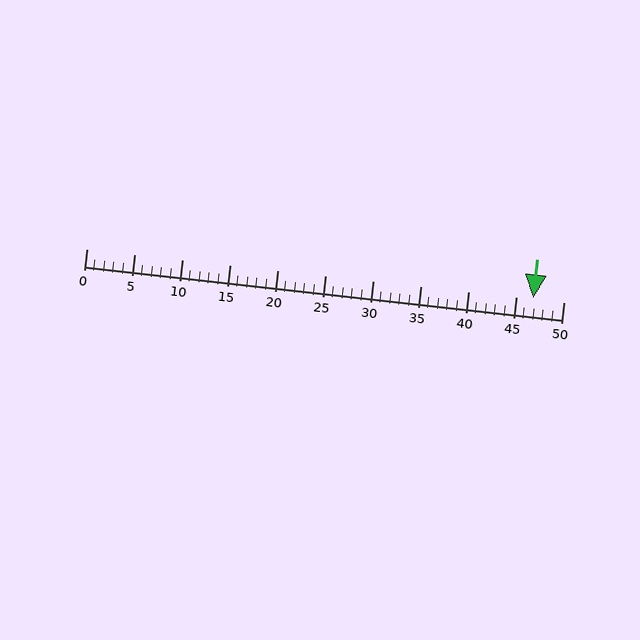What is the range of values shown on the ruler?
The ruler shows values from 0 to 50.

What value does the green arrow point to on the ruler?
The green arrow points to approximately 47.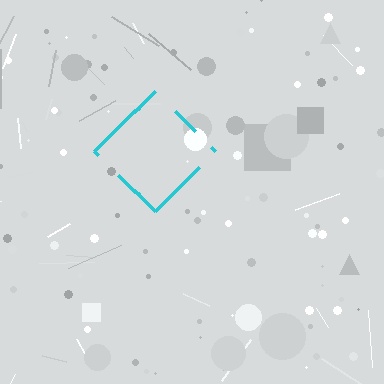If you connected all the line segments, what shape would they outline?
They would outline a diamond.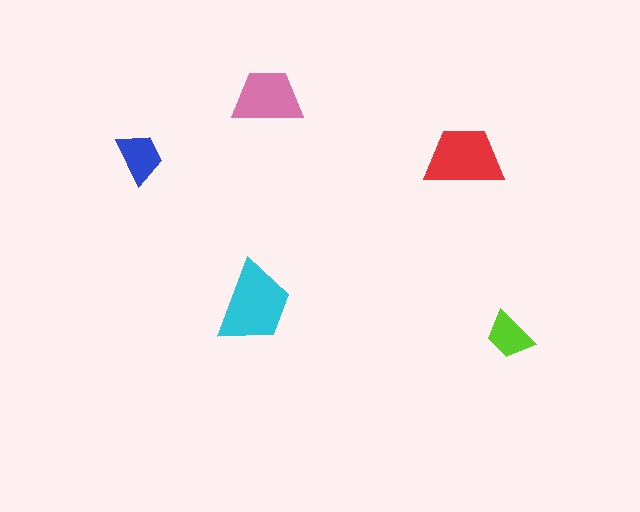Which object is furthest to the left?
The blue trapezoid is leftmost.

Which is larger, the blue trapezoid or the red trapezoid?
The red one.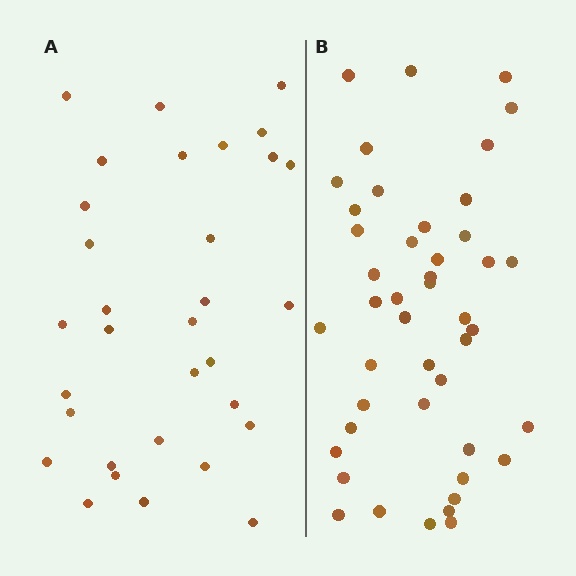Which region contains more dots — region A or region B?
Region B (the right region) has more dots.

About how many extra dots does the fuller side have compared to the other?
Region B has approximately 15 more dots than region A.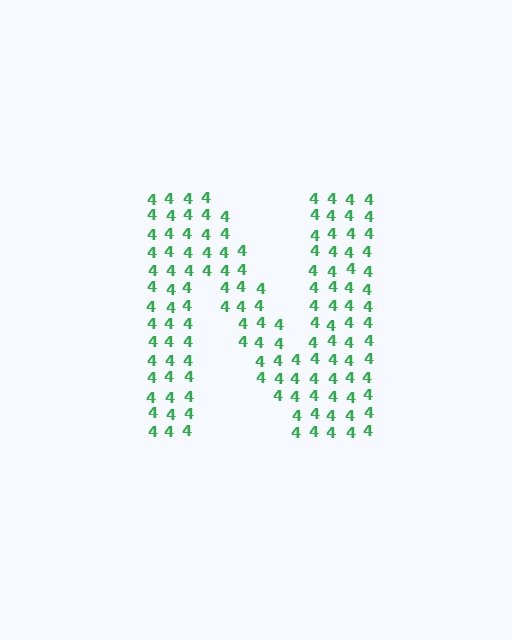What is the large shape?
The large shape is the letter N.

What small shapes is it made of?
It is made of small digit 4's.